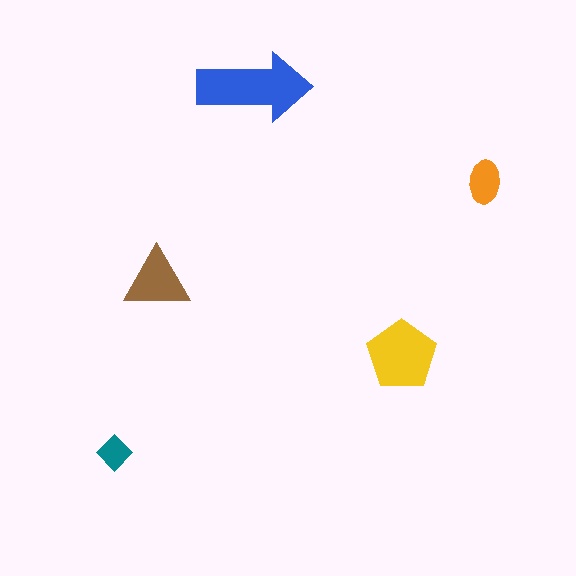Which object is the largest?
The blue arrow.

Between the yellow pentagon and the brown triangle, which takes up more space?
The yellow pentagon.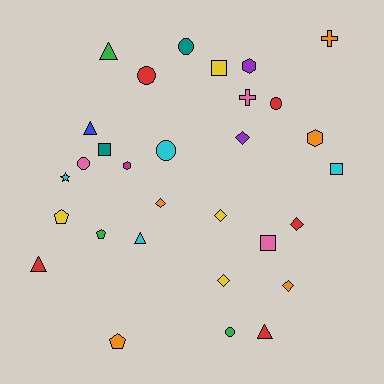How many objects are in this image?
There are 30 objects.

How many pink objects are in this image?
There are 3 pink objects.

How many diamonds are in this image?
There are 6 diamonds.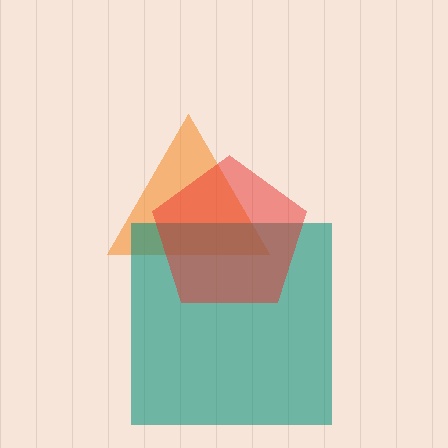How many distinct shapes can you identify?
There are 3 distinct shapes: an orange triangle, a teal square, a red pentagon.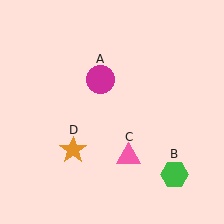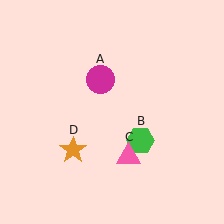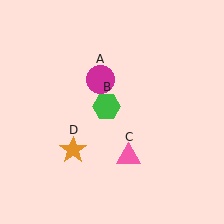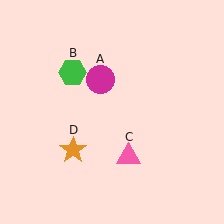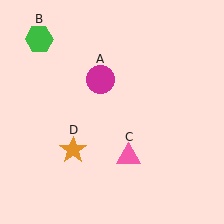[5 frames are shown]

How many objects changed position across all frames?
1 object changed position: green hexagon (object B).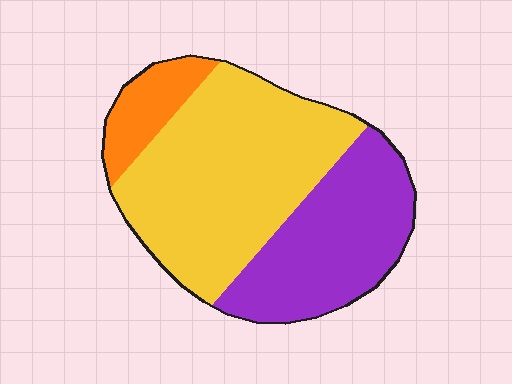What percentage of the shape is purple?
Purple covers 35% of the shape.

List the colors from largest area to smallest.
From largest to smallest: yellow, purple, orange.